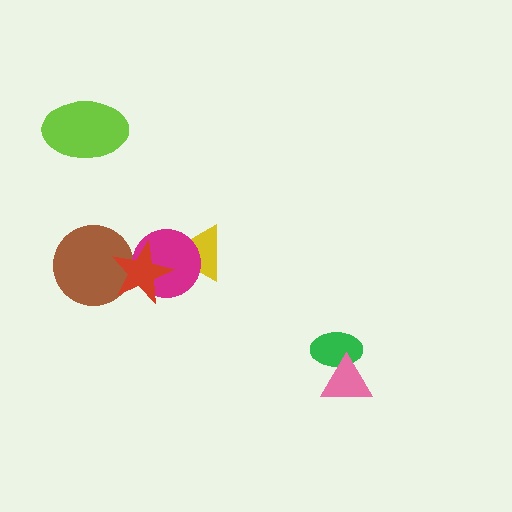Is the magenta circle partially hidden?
Yes, it is partially covered by another shape.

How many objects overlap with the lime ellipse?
0 objects overlap with the lime ellipse.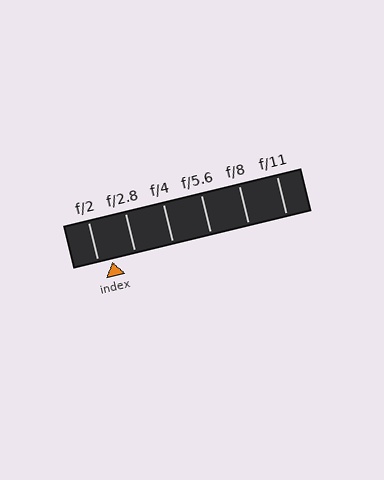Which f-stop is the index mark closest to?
The index mark is closest to f/2.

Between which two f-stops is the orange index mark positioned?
The index mark is between f/2 and f/2.8.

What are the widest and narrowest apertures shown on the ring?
The widest aperture shown is f/2 and the narrowest is f/11.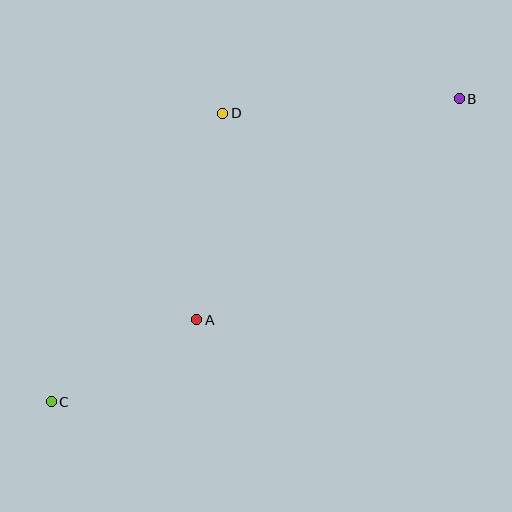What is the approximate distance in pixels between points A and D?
The distance between A and D is approximately 208 pixels.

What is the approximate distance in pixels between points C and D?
The distance between C and D is approximately 336 pixels.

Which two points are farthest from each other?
Points B and C are farthest from each other.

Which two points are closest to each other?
Points A and C are closest to each other.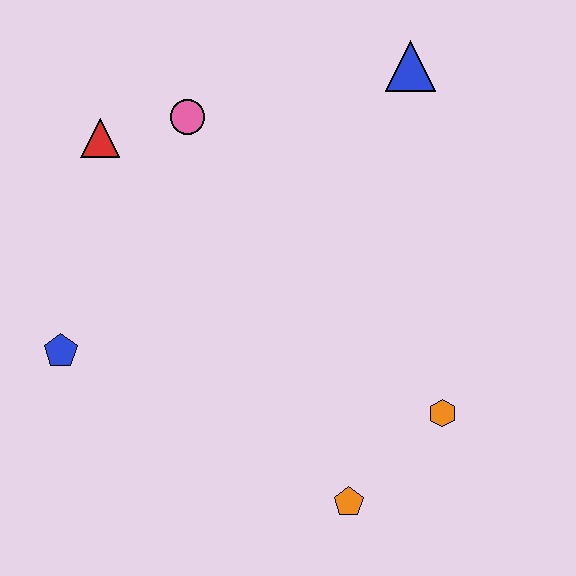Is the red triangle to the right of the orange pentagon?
No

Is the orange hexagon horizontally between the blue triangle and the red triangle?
No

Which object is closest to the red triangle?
The pink circle is closest to the red triangle.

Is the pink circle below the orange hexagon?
No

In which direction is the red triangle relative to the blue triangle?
The red triangle is to the left of the blue triangle.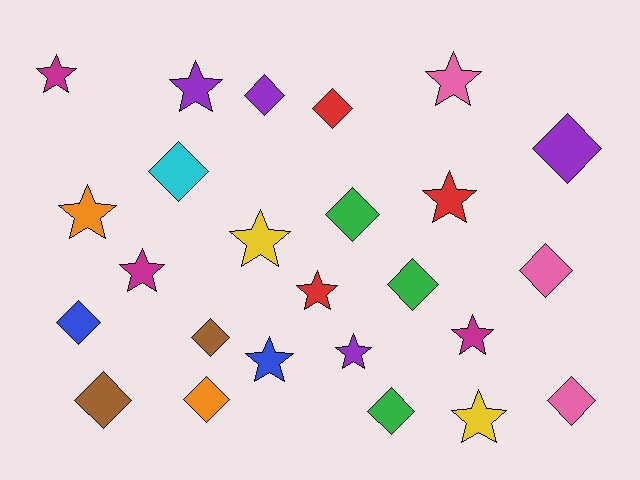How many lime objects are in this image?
There are no lime objects.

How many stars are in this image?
There are 12 stars.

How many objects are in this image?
There are 25 objects.